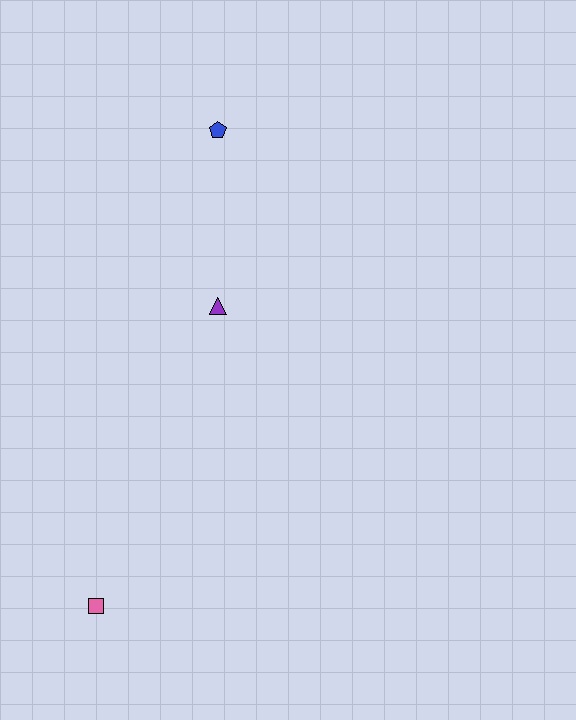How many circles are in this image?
There are no circles.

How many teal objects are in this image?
There are no teal objects.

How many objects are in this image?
There are 3 objects.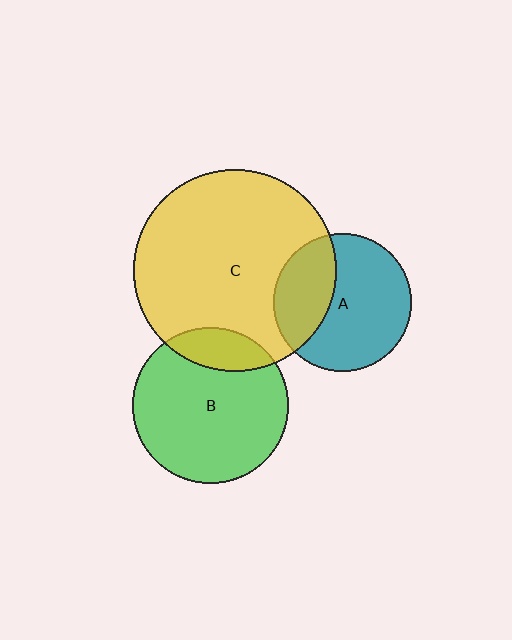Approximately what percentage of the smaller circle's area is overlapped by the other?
Approximately 15%.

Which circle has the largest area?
Circle C (yellow).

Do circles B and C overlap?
Yes.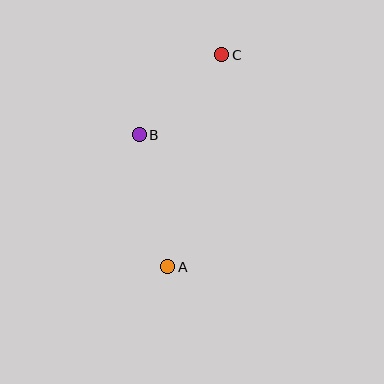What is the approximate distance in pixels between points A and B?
The distance between A and B is approximately 135 pixels.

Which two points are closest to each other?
Points B and C are closest to each other.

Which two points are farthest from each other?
Points A and C are farthest from each other.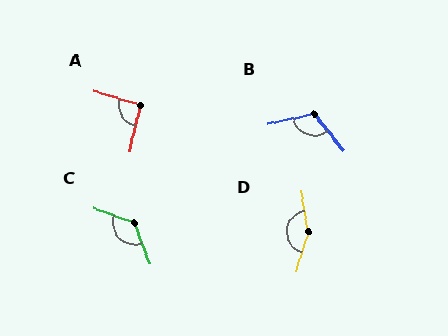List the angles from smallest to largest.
A (94°), B (116°), C (131°), D (154°).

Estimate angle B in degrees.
Approximately 116 degrees.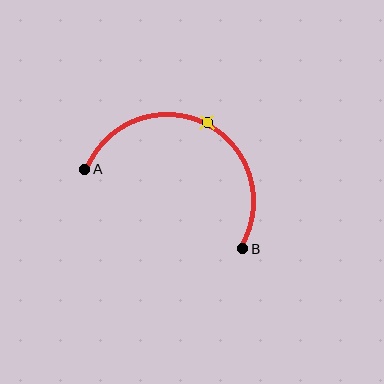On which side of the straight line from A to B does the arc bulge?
The arc bulges above the straight line connecting A and B.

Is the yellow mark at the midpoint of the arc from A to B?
Yes. The yellow mark lies on the arc at equal arc-length from both A and B — it is the arc midpoint.